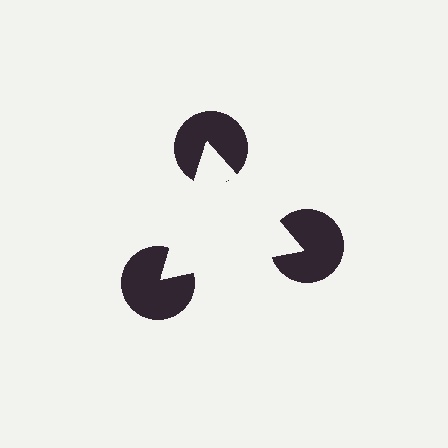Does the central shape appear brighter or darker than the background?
It typically appears slightly brighter than the background, even though no actual brightness change is drawn.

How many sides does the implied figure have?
3 sides.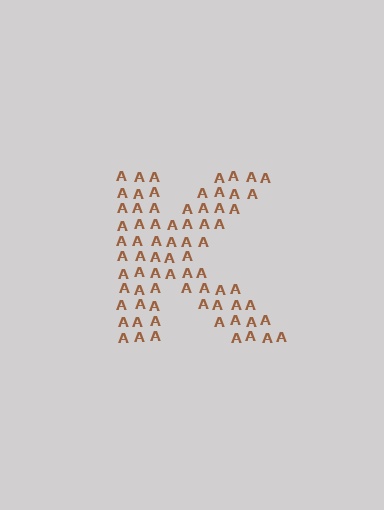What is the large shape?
The large shape is the letter K.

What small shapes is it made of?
It is made of small letter A's.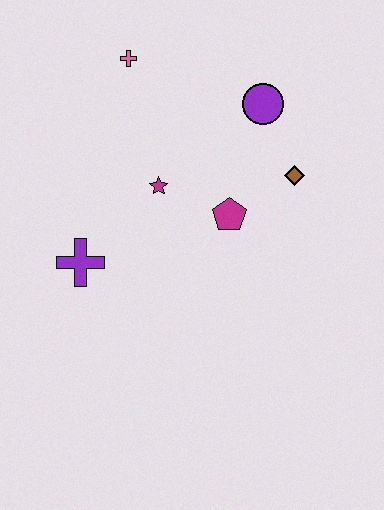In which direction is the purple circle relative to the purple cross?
The purple circle is to the right of the purple cross.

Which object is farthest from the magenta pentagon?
The pink cross is farthest from the magenta pentagon.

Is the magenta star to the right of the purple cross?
Yes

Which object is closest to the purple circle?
The brown diamond is closest to the purple circle.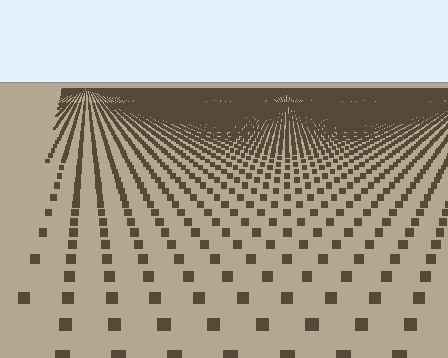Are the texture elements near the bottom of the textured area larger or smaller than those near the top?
Larger. Near the bottom, elements are closer to the viewer and appear at a bigger on-screen size.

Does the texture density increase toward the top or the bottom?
Density increases toward the top.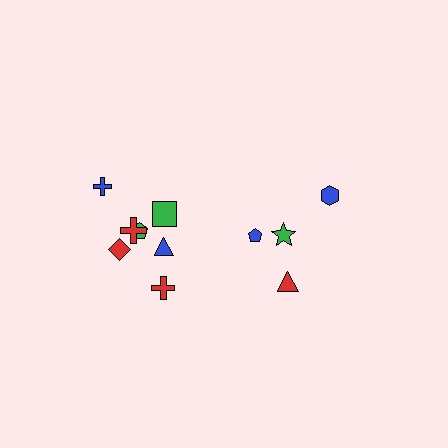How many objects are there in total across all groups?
There are 11 objects.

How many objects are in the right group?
There are 4 objects.